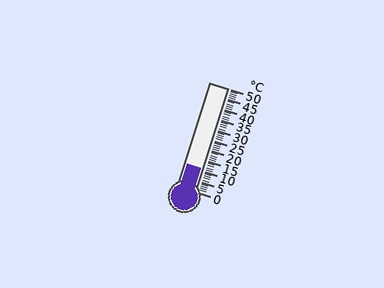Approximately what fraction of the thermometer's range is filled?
The thermometer is filled to approximately 20% of its range.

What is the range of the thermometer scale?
The thermometer scale ranges from 0°C to 50°C.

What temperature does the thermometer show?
The thermometer shows approximately 11°C.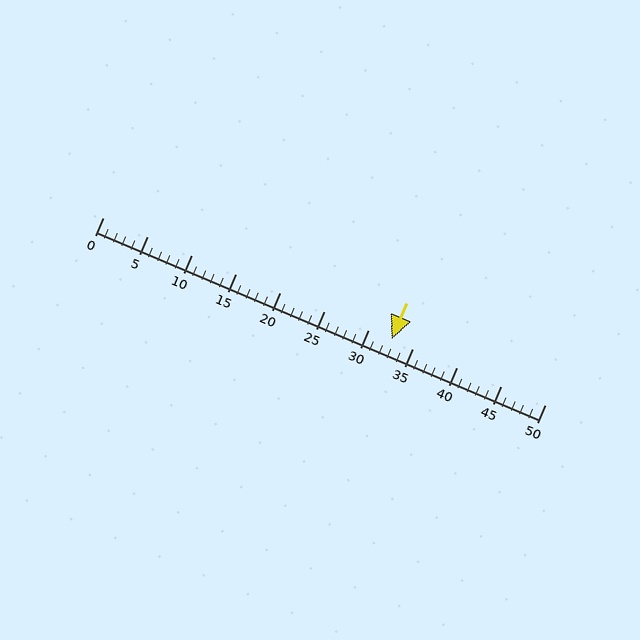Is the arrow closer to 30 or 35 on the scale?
The arrow is closer to 35.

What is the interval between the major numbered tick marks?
The major tick marks are spaced 5 units apart.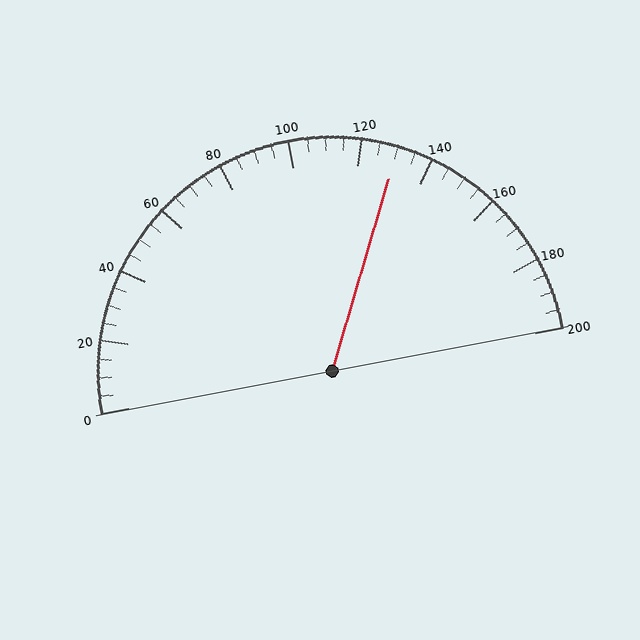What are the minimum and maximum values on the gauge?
The gauge ranges from 0 to 200.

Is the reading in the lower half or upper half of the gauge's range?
The reading is in the upper half of the range (0 to 200).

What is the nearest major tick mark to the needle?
The nearest major tick mark is 120.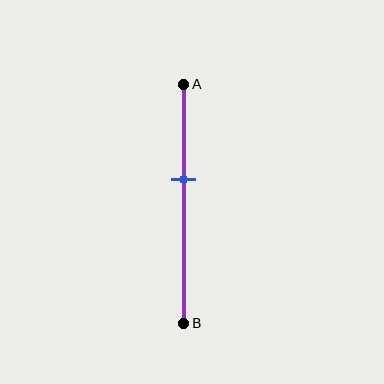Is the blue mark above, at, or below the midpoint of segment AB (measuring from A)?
The blue mark is above the midpoint of segment AB.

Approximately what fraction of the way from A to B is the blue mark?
The blue mark is approximately 40% of the way from A to B.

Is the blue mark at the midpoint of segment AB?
No, the mark is at about 40% from A, not at the 50% midpoint.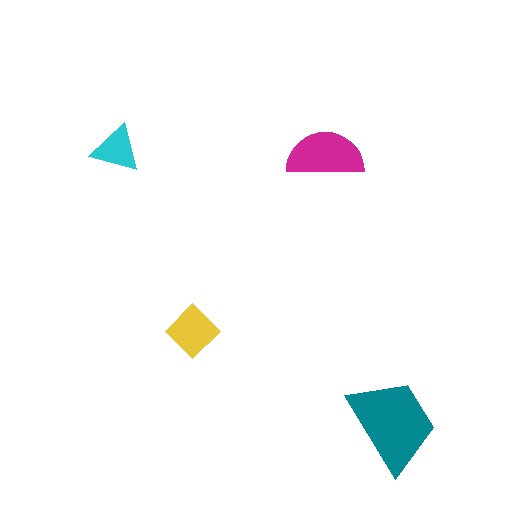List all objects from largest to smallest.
The teal trapezoid, the magenta semicircle, the yellow diamond, the cyan triangle.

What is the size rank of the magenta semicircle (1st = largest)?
2nd.